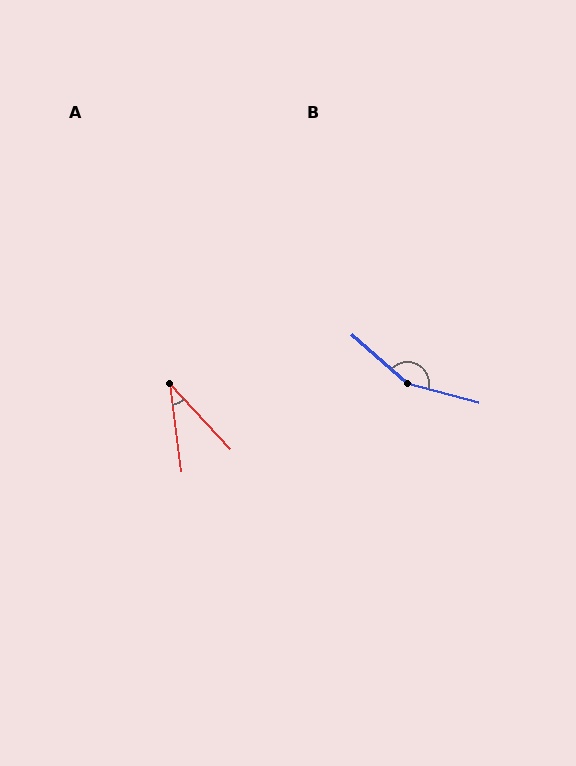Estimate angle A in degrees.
Approximately 35 degrees.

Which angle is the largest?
B, at approximately 154 degrees.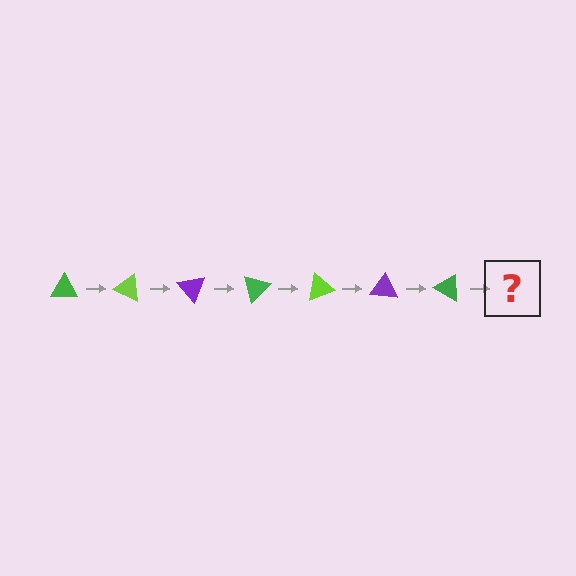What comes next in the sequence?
The next element should be a lime triangle, rotated 175 degrees from the start.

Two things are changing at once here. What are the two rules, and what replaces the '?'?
The two rules are that it rotates 25 degrees each step and the color cycles through green, lime, and purple. The '?' should be a lime triangle, rotated 175 degrees from the start.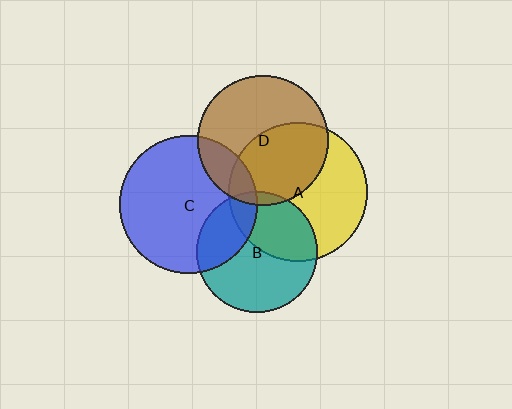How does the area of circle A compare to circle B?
Approximately 1.3 times.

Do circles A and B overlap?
Yes.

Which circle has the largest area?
Circle A (yellow).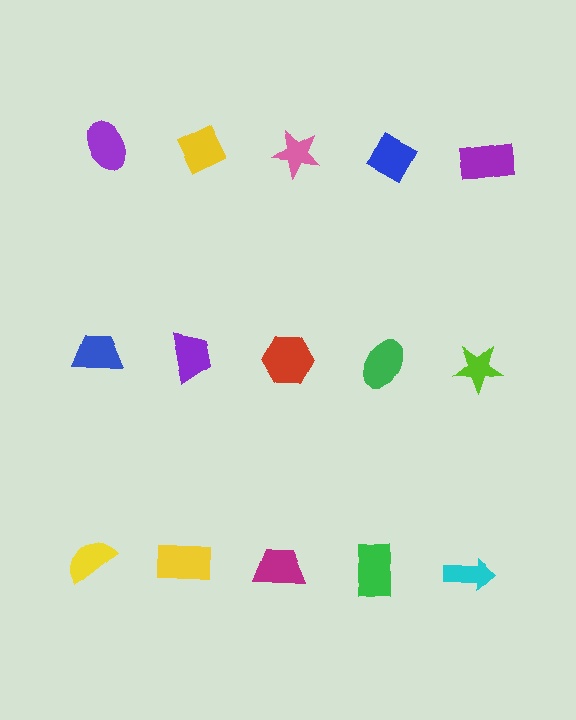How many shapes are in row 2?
5 shapes.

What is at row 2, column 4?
A green ellipse.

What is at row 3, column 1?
A yellow semicircle.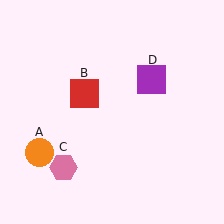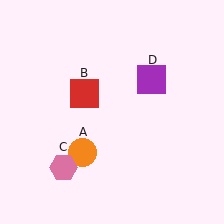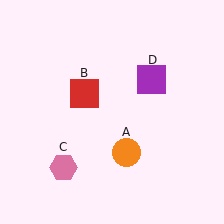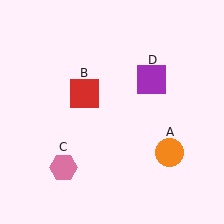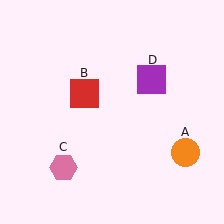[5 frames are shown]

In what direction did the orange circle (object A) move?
The orange circle (object A) moved right.